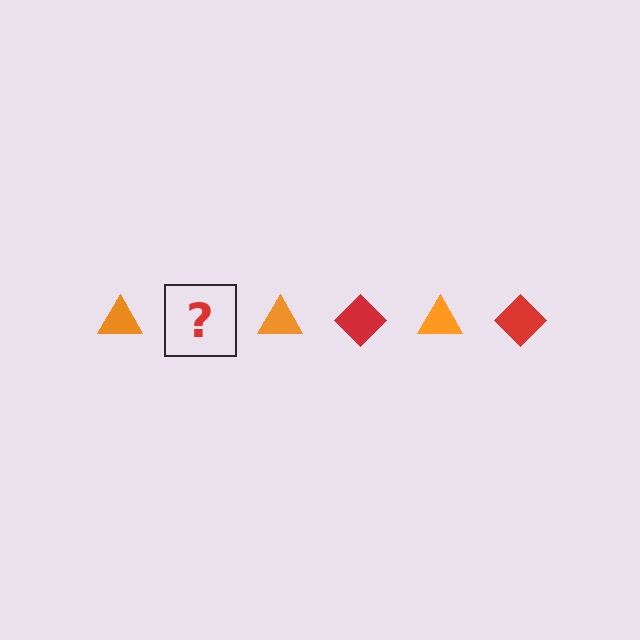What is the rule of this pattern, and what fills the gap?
The rule is that the pattern alternates between orange triangle and red diamond. The gap should be filled with a red diamond.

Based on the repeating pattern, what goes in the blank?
The blank should be a red diamond.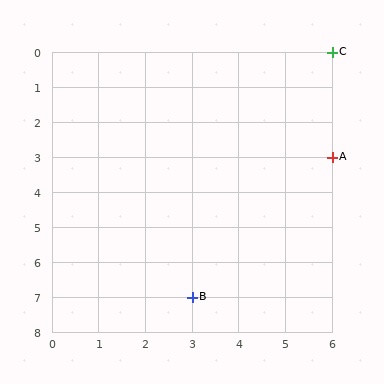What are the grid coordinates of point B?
Point B is at grid coordinates (3, 7).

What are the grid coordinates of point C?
Point C is at grid coordinates (6, 0).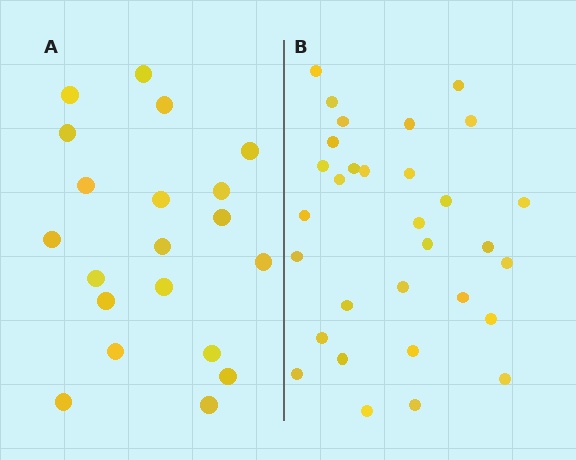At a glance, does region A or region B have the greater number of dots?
Region B (the right region) has more dots.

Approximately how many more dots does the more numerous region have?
Region B has roughly 12 or so more dots than region A.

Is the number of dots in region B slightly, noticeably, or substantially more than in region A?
Region B has substantially more. The ratio is roughly 1.6 to 1.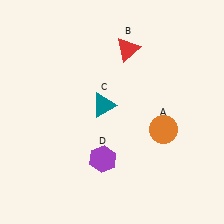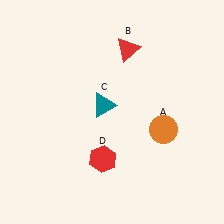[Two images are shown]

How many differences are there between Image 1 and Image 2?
There is 1 difference between the two images.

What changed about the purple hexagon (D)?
In Image 1, D is purple. In Image 2, it changed to red.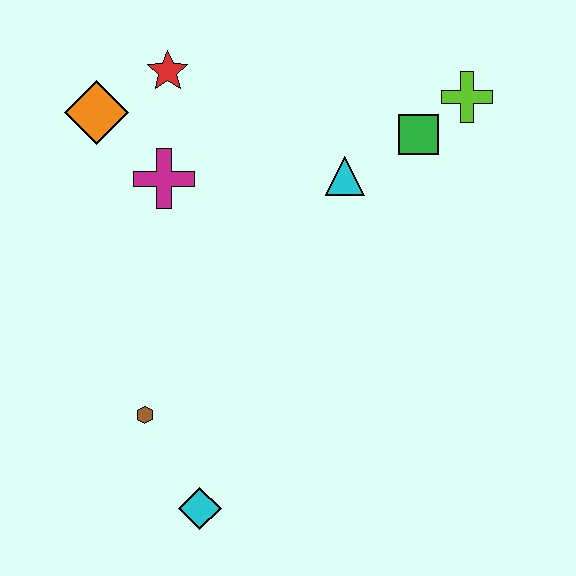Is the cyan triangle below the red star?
Yes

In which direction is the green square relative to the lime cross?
The green square is to the left of the lime cross.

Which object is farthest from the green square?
The cyan diamond is farthest from the green square.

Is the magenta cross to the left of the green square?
Yes